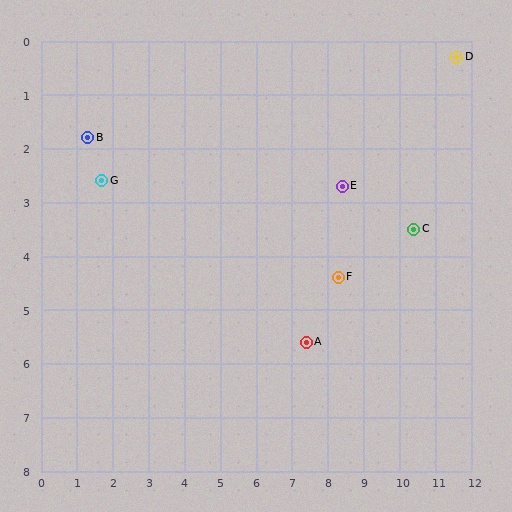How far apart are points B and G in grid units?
Points B and G are about 0.9 grid units apart.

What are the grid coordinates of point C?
Point C is at approximately (10.4, 3.5).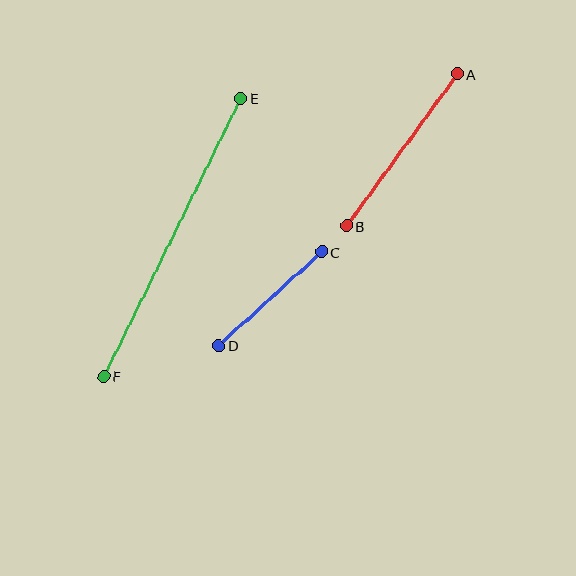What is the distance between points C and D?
The distance is approximately 139 pixels.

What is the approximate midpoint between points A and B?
The midpoint is at approximately (402, 150) pixels.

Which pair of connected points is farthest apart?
Points E and F are farthest apart.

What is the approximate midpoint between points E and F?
The midpoint is at approximately (172, 238) pixels.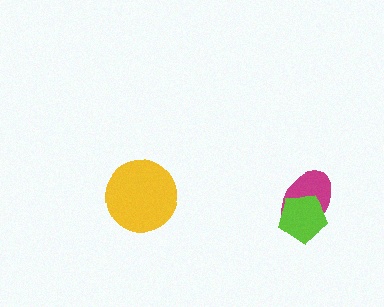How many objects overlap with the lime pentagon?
1 object overlaps with the lime pentagon.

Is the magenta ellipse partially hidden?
Yes, it is partially covered by another shape.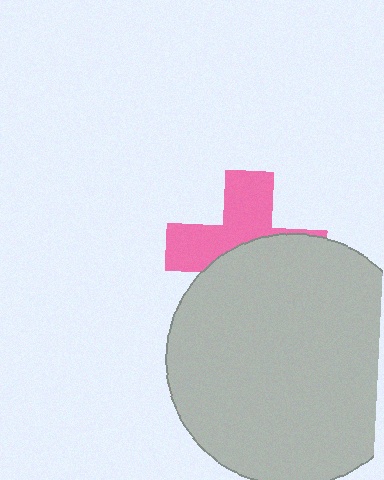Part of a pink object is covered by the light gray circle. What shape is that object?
It is a cross.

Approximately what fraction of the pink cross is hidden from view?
Roughly 52% of the pink cross is hidden behind the light gray circle.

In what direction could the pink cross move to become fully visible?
The pink cross could move up. That would shift it out from behind the light gray circle entirely.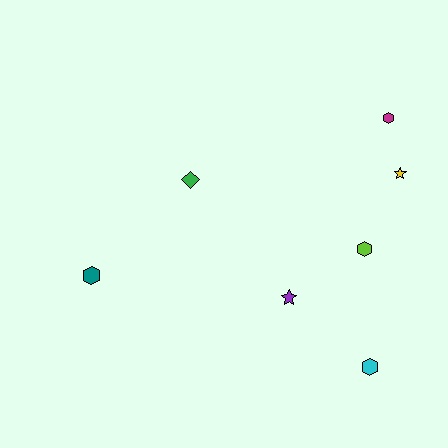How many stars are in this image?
There are 2 stars.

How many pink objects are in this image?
There are no pink objects.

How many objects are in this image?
There are 7 objects.